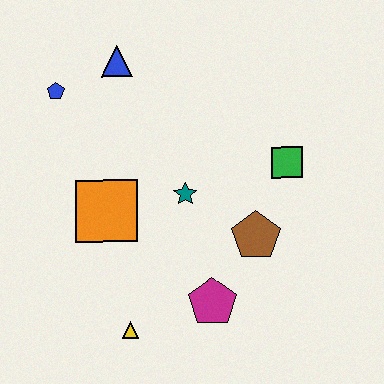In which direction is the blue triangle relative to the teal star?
The blue triangle is above the teal star.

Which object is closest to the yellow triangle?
The magenta pentagon is closest to the yellow triangle.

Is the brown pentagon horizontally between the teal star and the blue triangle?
No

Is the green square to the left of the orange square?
No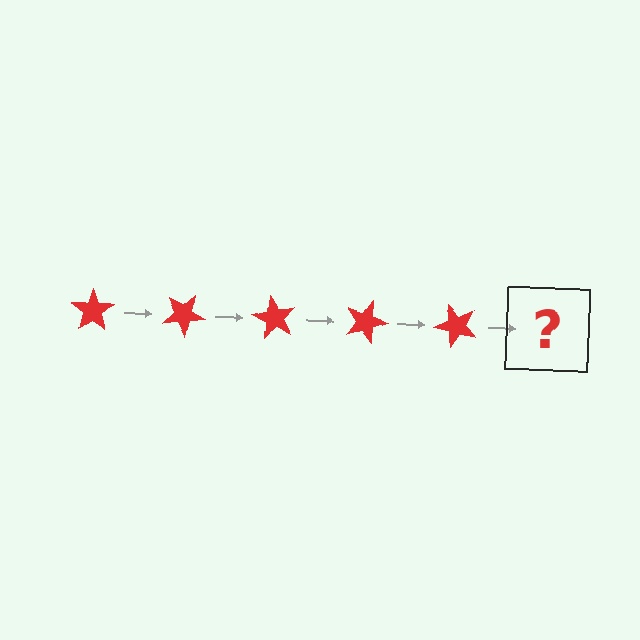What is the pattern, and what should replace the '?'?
The pattern is that the star rotates 30 degrees each step. The '?' should be a red star rotated 150 degrees.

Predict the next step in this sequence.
The next step is a red star rotated 150 degrees.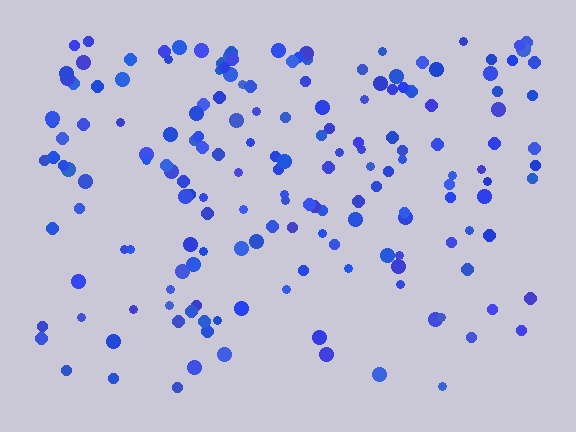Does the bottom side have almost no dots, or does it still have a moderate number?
Still a moderate number, just noticeably fewer than the top.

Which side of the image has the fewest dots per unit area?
The bottom.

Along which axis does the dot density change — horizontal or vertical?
Vertical.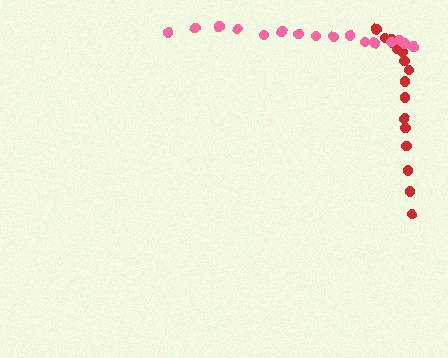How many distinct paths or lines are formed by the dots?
There are 2 distinct paths.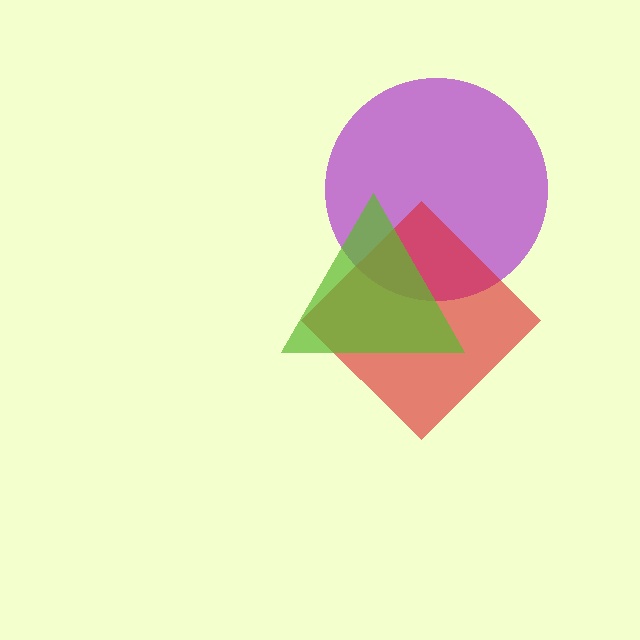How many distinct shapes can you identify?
There are 3 distinct shapes: a purple circle, a red diamond, a lime triangle.